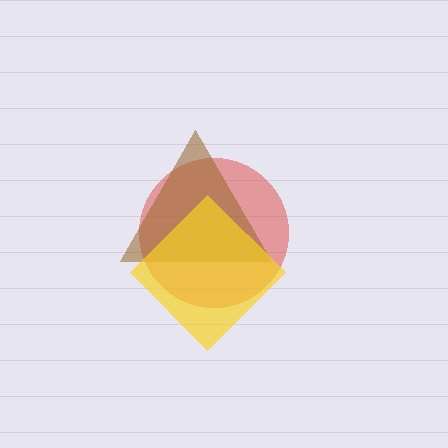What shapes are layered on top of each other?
The layered shapes are: a red circle, a brown triangle, a yellow diamond.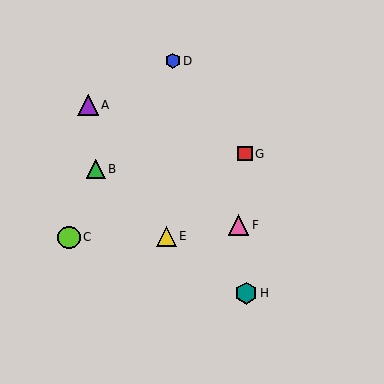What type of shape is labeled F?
Shape F is a pink triangle.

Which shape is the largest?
The lime circle (labeled C) is the largest.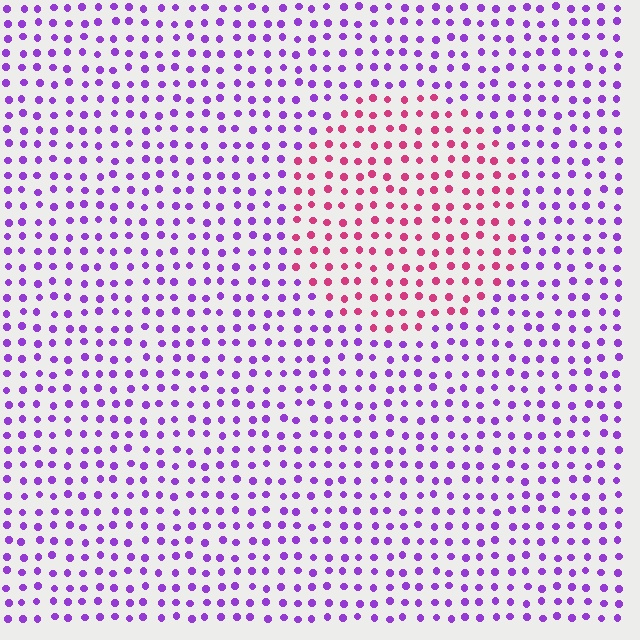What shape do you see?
I see a circle.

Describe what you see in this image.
The image is filled with small purple elements in a uniform arrangement. A circle-shaped region is visible where the elements are tinted to a slightly different hue, forming a subtle color boundary.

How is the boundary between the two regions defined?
The boundary is defined purely by a slight shift in hue (about 57 degrees). Spacing, size, and orientation are identical on both sides.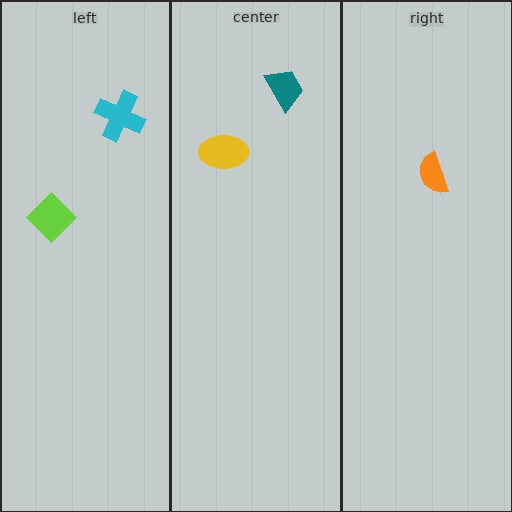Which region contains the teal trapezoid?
The center region.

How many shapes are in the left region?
2.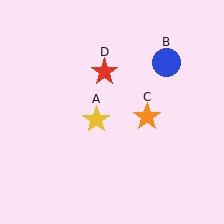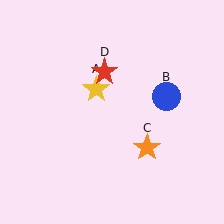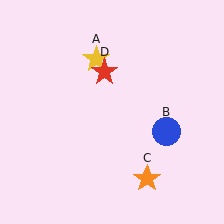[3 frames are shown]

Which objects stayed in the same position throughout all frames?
Red star (object D) remained stationary.